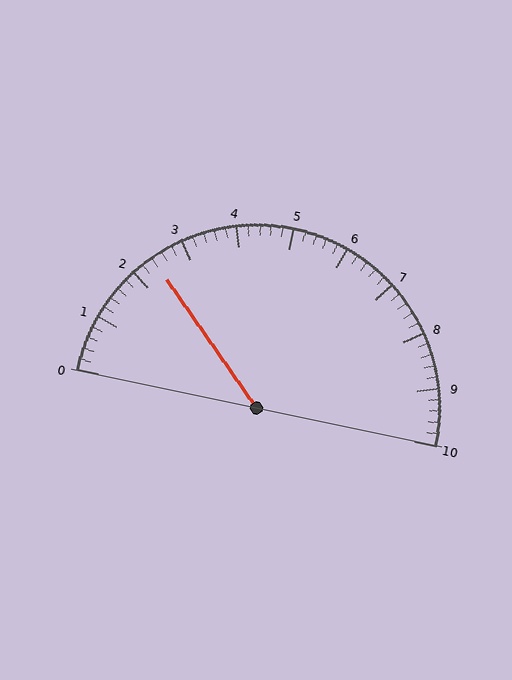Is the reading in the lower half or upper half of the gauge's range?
The reading is in the lower half of the range (0 to 10).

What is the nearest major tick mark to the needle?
The nearest major tick mark is 2.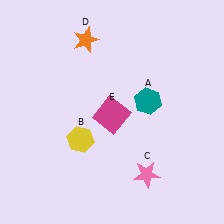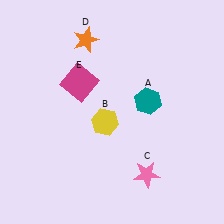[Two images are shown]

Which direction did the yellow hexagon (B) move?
The yellow hexagon (B) moved right.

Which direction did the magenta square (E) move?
The magenta square (E) moved up.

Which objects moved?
The objects that moved are: the yellow hexagon (B), the magenta square (E).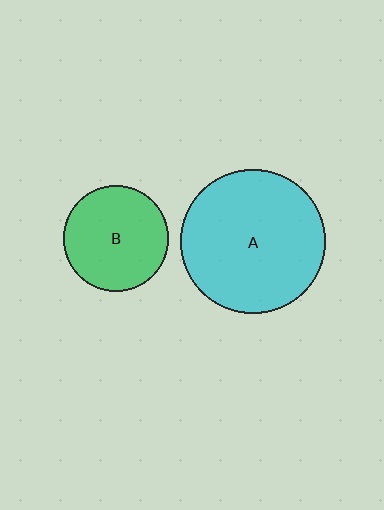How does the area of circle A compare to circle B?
Approximately 1.9 times.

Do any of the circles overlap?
No, none of the circles overlap.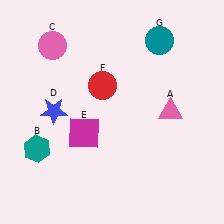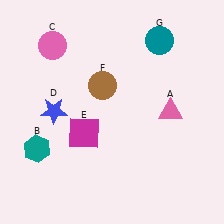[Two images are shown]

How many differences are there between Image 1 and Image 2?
There is 1 difference between the two images.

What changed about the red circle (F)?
In Image 1, F is red. In Image 2, it changed to brown.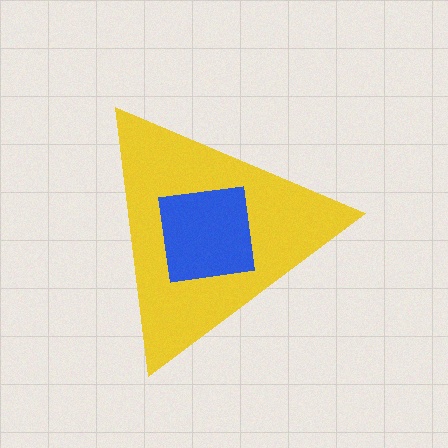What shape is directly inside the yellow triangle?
The blue square.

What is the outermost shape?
The yellow triangle.